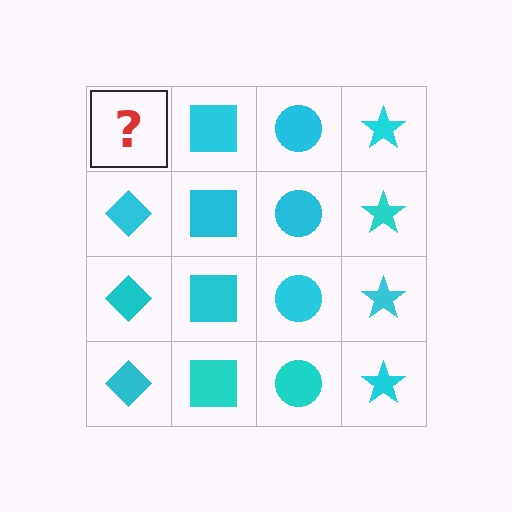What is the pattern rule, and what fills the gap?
The rule is that each column has a consistent shape. The gap should be filled with a cyan diamond.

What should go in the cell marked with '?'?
The missing cell should contain a cyan diamond.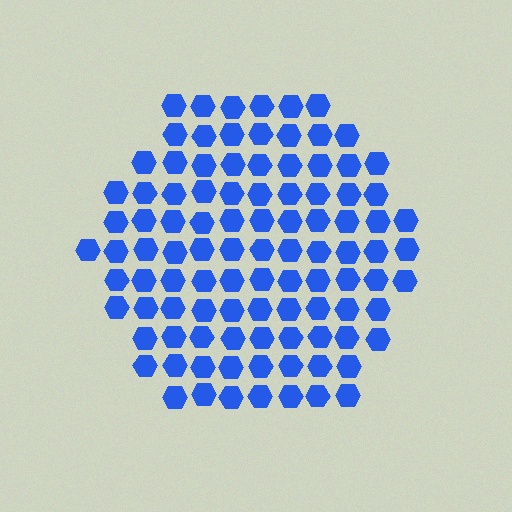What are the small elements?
The small elements are hexagons.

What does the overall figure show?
The overall figure shows a hexagon.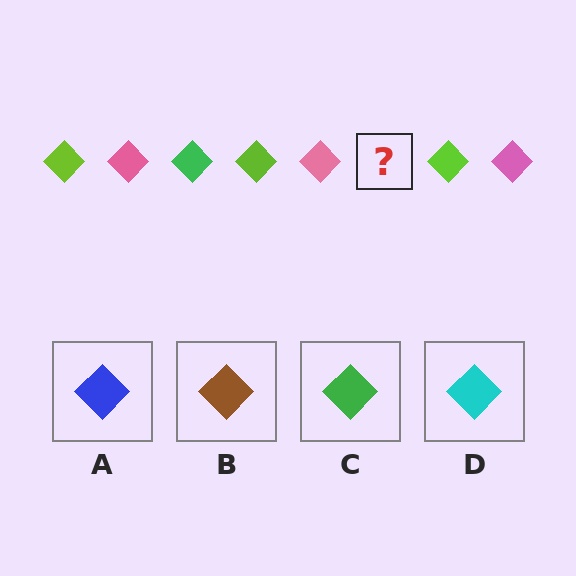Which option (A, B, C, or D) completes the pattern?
C.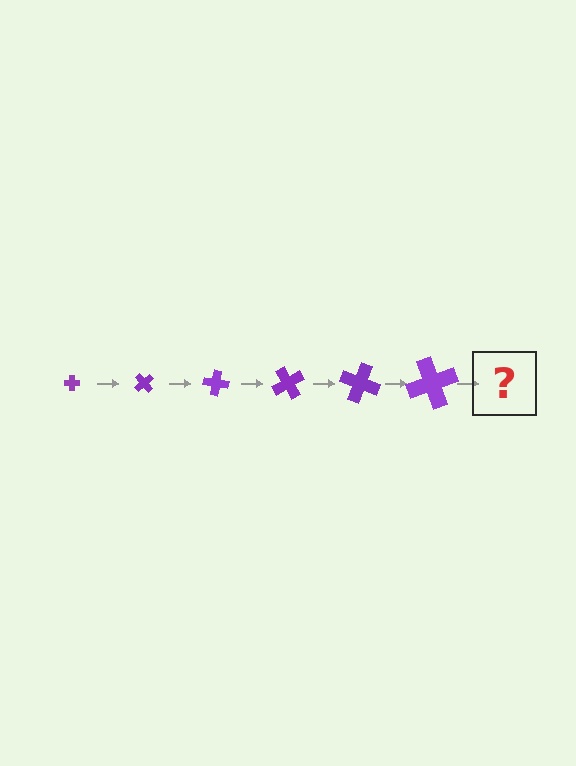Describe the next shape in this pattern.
It should be a cross, larger than the previous one and rotated 300 degrees from the start.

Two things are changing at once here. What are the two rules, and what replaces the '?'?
The two rules are that the cross grows larger each step and it rotates 50 degrees each step. The '?' should be a cross, larger than the previous one and rotated 300 degrees from the start.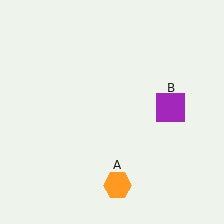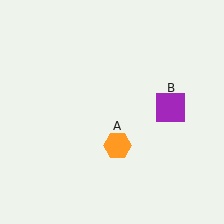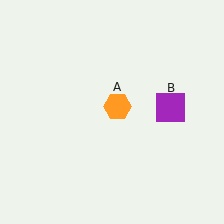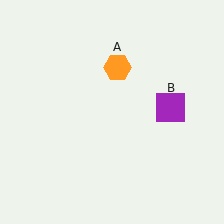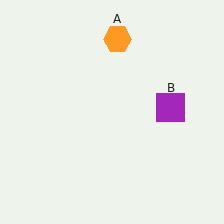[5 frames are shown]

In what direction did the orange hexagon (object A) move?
The orange hexagon (object A) moved up.